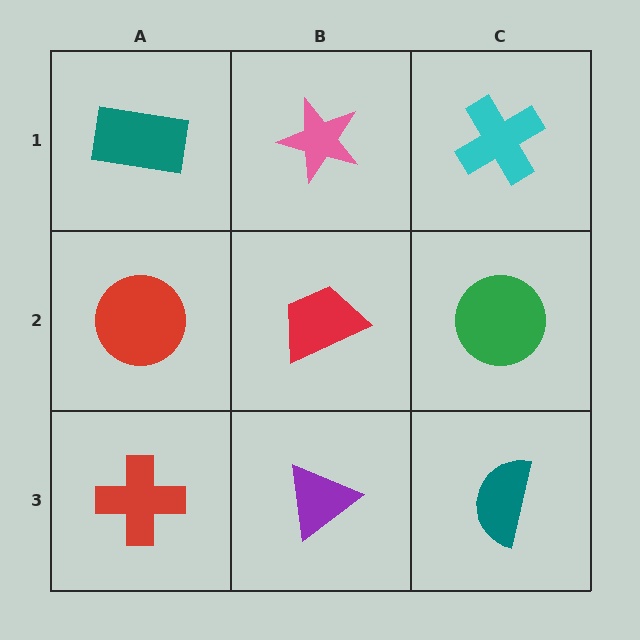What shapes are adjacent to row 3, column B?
A red trapezoid (row 2, column B), a red cross (row 3, column A), a teal semicircle (row 3, column C).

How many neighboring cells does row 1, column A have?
2.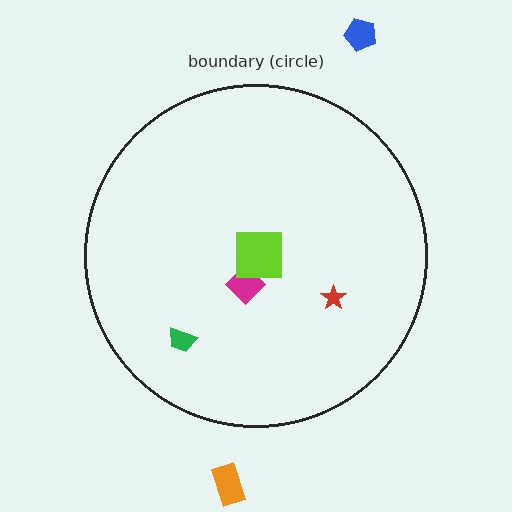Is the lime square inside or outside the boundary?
Inside.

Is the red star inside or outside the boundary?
Inside.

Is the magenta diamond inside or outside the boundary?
Inside.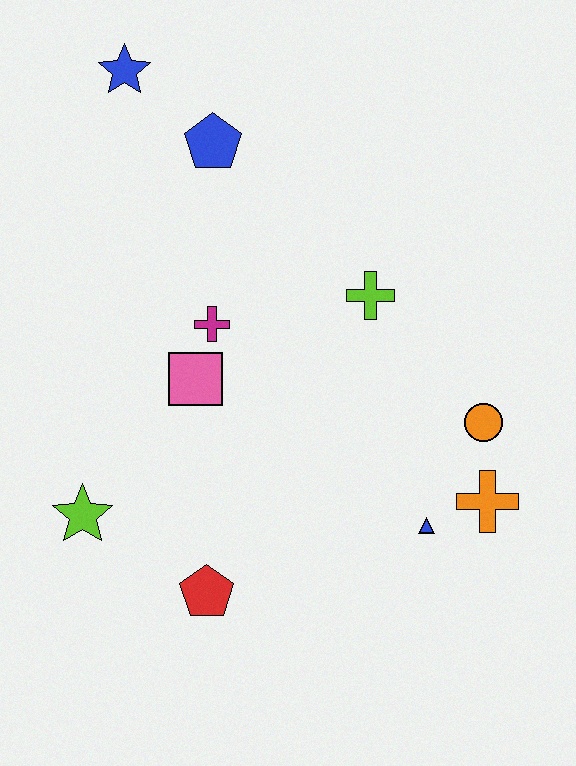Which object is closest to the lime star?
The red pentagon is closest to the lime star.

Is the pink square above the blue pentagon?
No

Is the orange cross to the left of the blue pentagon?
No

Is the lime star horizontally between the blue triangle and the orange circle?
No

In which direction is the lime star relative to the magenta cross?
The lime star is below the magenta cross.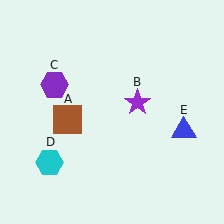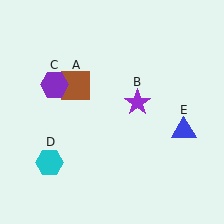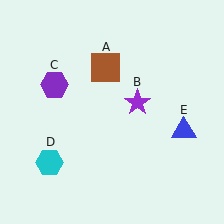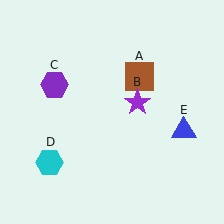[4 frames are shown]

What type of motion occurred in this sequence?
The brown square (object A) rotated clockwise around the center of the scene.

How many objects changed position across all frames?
1 object changed position: brown square (object A).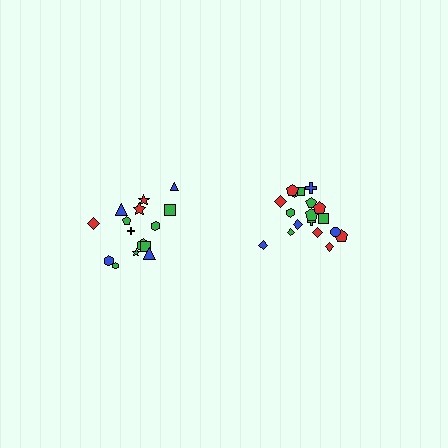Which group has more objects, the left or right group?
The right group.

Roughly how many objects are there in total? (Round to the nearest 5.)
Roughly 35 objects in total.